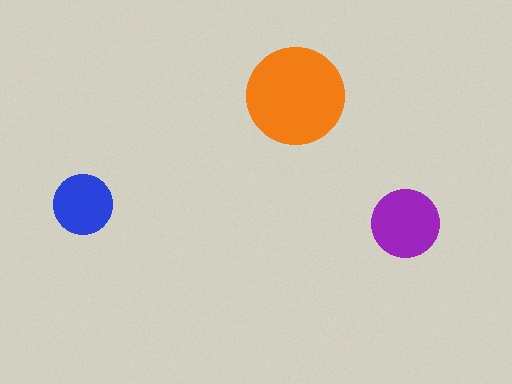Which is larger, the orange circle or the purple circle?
The orange one.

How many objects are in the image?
There are 3 objects in the image.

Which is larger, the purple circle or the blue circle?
The purple one.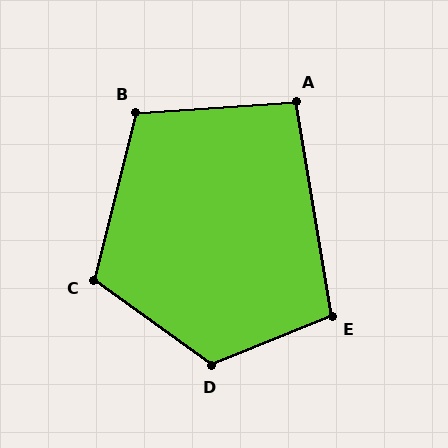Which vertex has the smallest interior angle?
A, at approximately 96 degrees.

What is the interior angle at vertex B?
Approximately 108 degrees (obtuse).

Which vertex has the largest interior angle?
D, at approximately 122 degrees.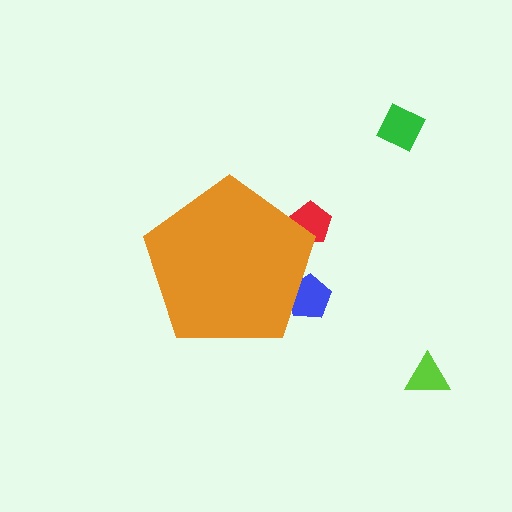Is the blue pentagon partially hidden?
Yes, the blue pentagon is partially hidden behind the orange pentagon.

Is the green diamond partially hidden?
No, the green diamond is fully visible.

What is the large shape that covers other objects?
An orange pentagon.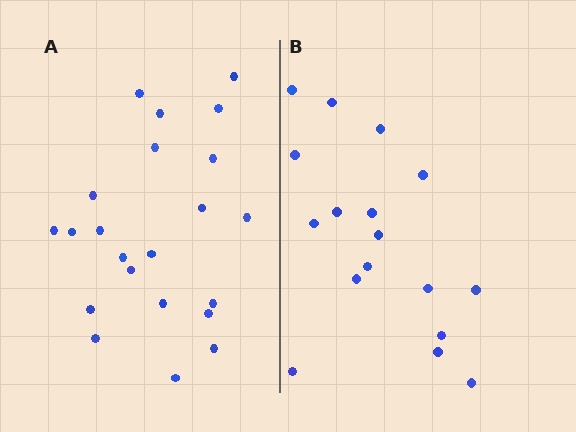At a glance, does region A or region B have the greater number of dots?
Region A (the left region) has more dots.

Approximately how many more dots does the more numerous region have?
Region A has about 5 more dots than region B.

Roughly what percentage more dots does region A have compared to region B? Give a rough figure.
About 30% more.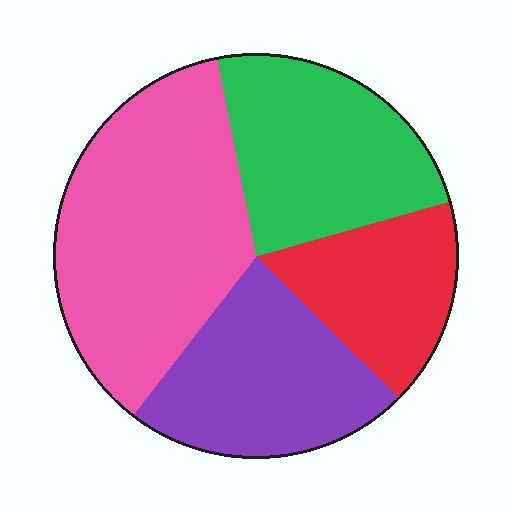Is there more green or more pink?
Pink.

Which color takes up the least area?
Red, at roughly 15%.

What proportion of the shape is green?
Green takes up about one quarter (1/4) of the shape.